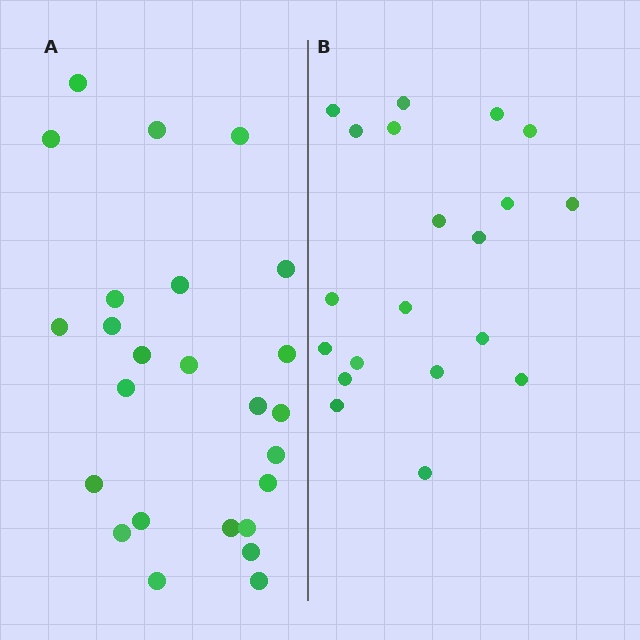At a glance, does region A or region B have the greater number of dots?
Region A (the left region) has more dots.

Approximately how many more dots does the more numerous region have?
Region A has about 5 more dots than region B.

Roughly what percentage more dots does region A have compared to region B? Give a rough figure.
About 25% more.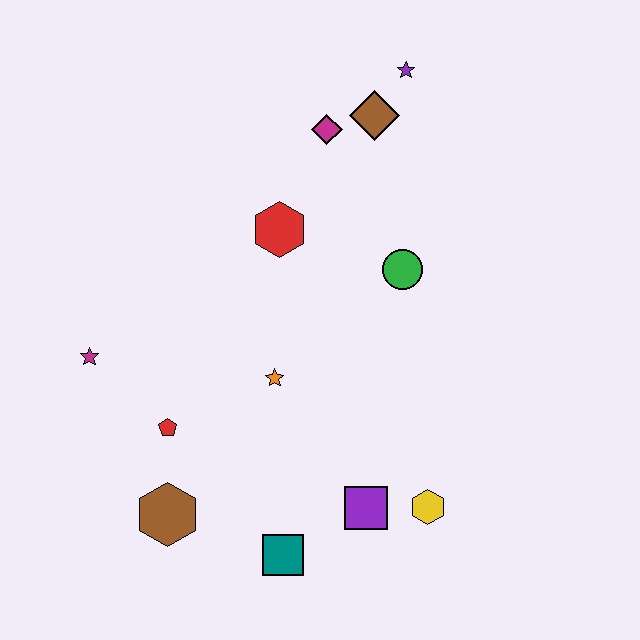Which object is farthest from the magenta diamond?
The teal square is farthest from the magenta diamond.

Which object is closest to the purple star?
The brown diamond is closest to the purple star.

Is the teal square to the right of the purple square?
No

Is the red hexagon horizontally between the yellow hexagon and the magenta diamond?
No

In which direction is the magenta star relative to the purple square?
The magenta star is to the left of the purple square.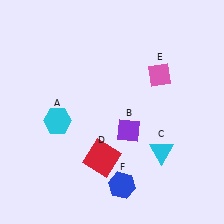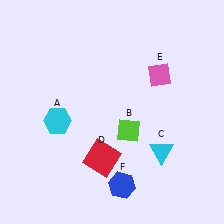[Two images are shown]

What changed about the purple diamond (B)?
In Image 1, B is purple. In Image 2, it changed to lime.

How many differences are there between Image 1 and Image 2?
There is 1 difference between the two images.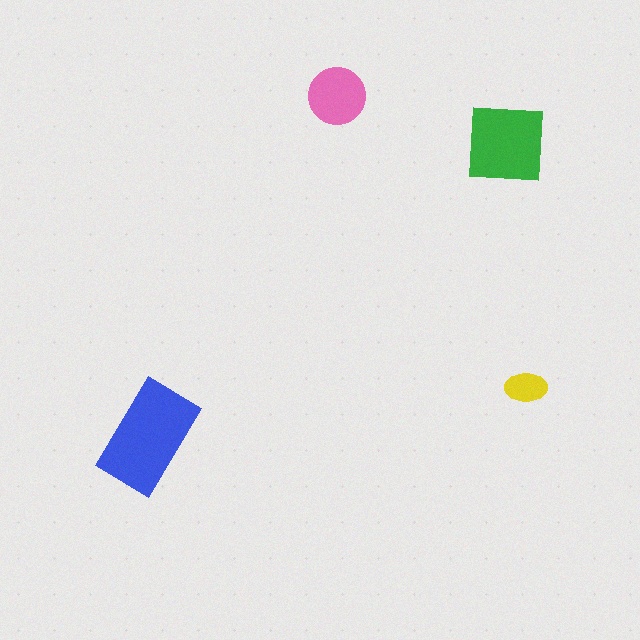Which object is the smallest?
The yellow ellipse.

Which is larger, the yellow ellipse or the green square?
The green square.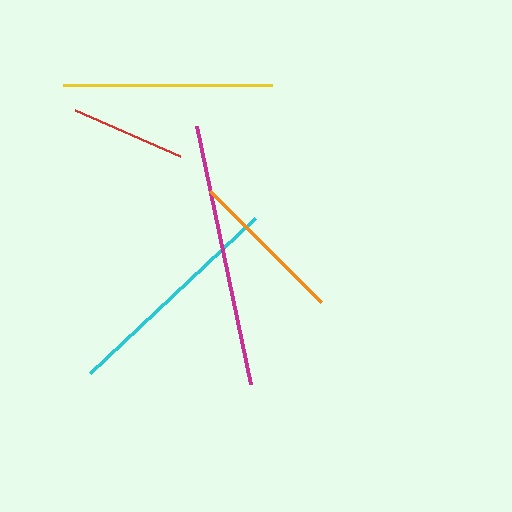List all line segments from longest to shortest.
From longest to shortest: magenta, cyan, yellow, orange, red.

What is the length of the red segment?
The red segment is approximately 115 pixels long.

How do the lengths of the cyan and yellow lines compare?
The cyan and yellow lines are approximately the same length.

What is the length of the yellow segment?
The yellow segment is approximately 209 pixels long.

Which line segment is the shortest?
The red line is the shortest at approximately 115 pixels.